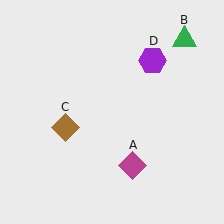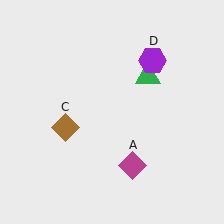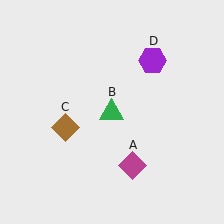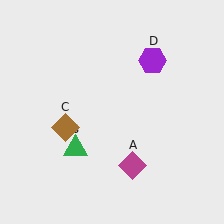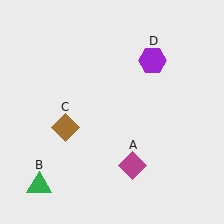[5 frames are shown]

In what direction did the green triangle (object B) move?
The green triangle (object B) moved down and to the left.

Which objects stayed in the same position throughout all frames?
Magenta diamond (object A) and brown diamond (object C) and purple hexagon (object D) remained stationary.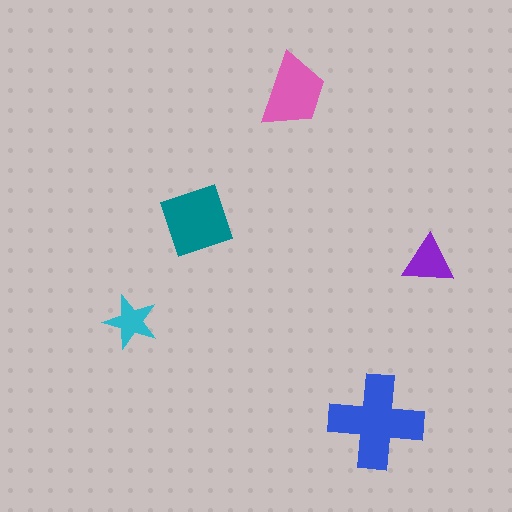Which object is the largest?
The blue cross.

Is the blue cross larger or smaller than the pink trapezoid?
Larger.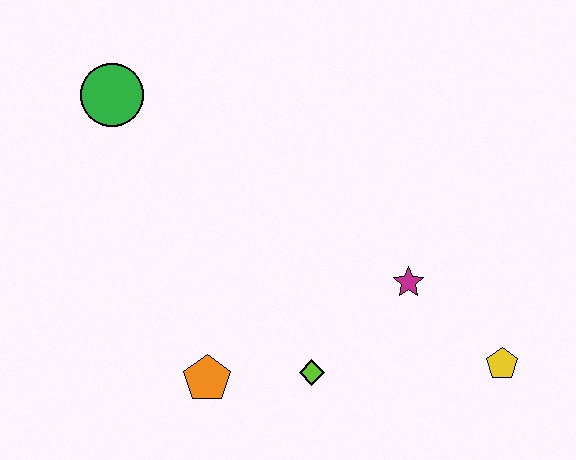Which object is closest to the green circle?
The orange pentagon is closest to the green circle.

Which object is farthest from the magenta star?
The green circle is farthest from the magenta star.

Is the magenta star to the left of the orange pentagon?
No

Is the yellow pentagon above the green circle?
No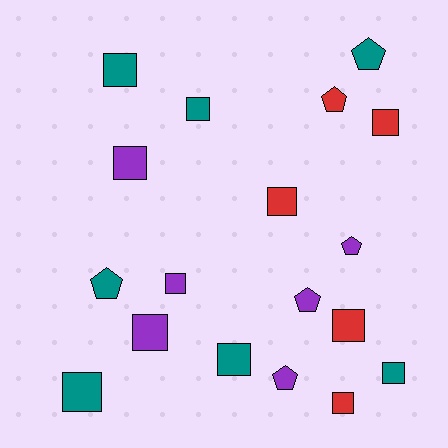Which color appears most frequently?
Teal, with 7 objects.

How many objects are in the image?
There are 18 objects.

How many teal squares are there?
There are 5 teal squares.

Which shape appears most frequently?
Square, with 12 objects.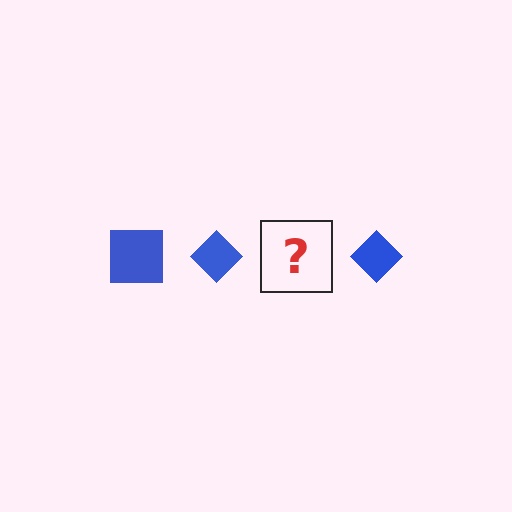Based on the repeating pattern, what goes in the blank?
The blank should be a blue square.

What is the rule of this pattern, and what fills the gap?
The rule is that the pattern cycles through square, diamond shapes in blue. The gap should be filled with a blue square.